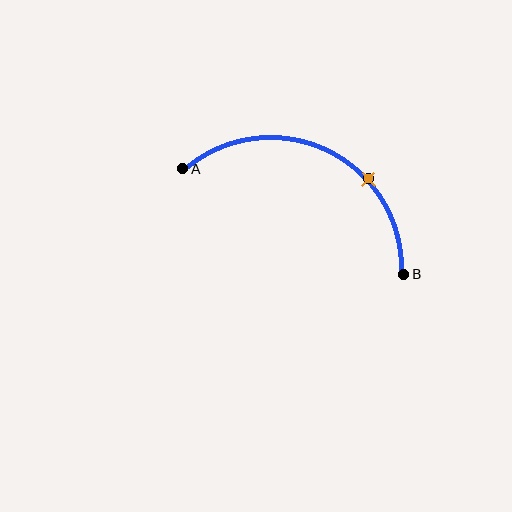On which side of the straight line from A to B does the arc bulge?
The arc bulges above the straight line connecting A and B.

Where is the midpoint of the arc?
The arc midpoint is the point on the curve farthest from the straight line joining A and B. It sits above that line.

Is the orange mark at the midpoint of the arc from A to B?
No. The orange mark lies on the arc but is closer to endpoint B. The arc midpoint would be at the point on the curve equidistant along the arc from both A and B.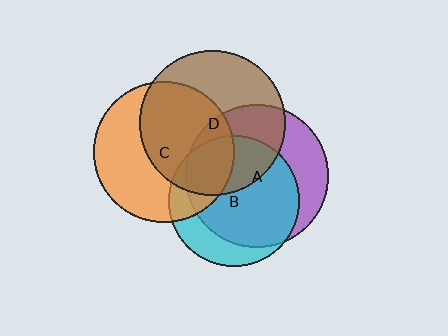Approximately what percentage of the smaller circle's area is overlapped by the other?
Approximately 25%.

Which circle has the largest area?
Circle D (brown).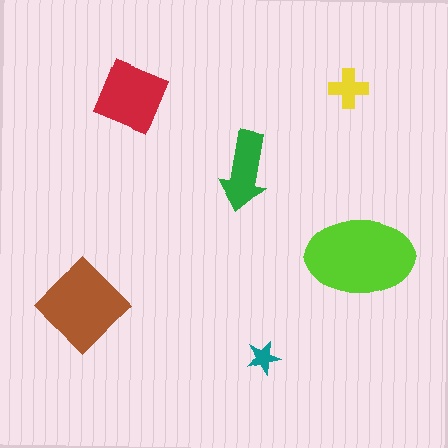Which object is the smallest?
The teal star.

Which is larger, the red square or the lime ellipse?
The lime ellipse.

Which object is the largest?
The lime ellipse.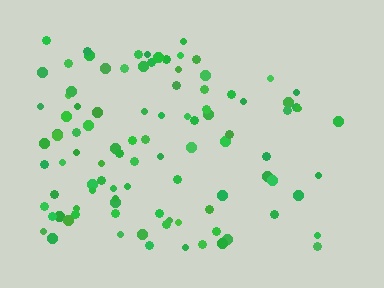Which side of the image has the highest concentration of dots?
The left.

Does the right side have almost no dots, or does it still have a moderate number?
Still a moderate number, just noticeably fewer than the left.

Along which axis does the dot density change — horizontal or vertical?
Horizontal.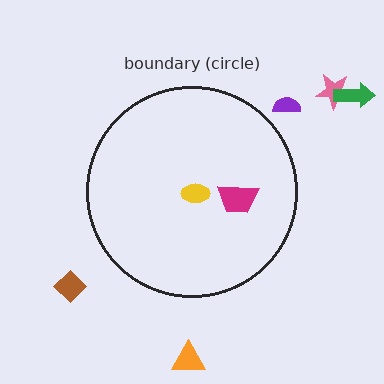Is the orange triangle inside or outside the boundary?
Outside.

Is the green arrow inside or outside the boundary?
Outside.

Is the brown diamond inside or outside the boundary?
Outside.